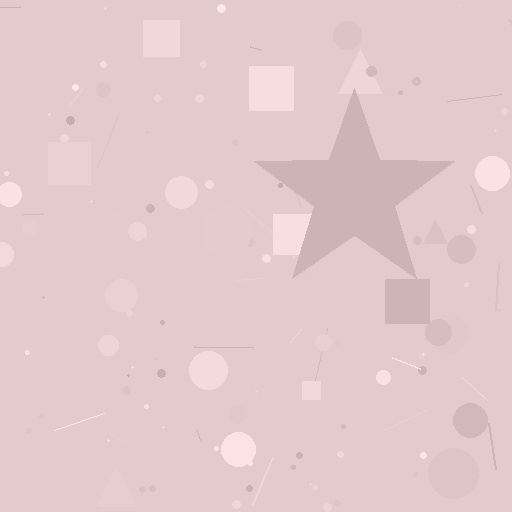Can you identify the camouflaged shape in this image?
The camouflaged shape is a star.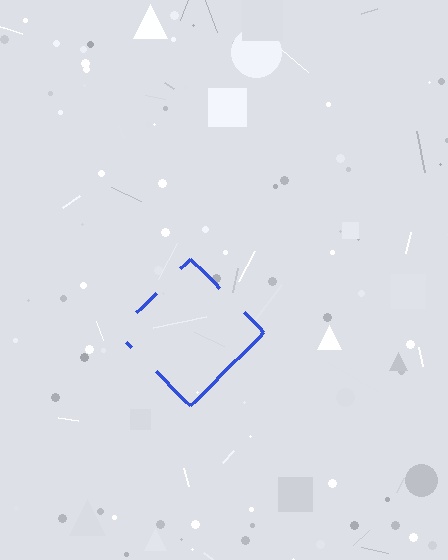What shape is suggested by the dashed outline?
The dashed outline suggests a diamond.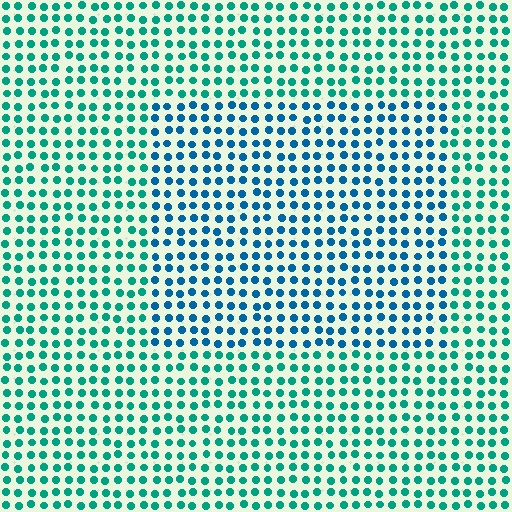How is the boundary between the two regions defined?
The boundary is defined purely by a slight shift in hue (about 35 degrees). Spacing, size, and orientation are identical on both sides.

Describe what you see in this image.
The image is filled with small teal elements in a uniform arrangement. A rectangle-shaped region is visible where the elements are tinted to a slightly different hue, forming a subtle color boundary.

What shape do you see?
I see a rectangle.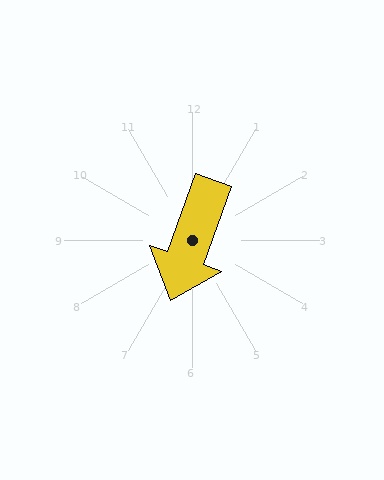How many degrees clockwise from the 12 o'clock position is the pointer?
Approximately 200 degrees.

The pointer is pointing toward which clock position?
Roughly 7 o'clock.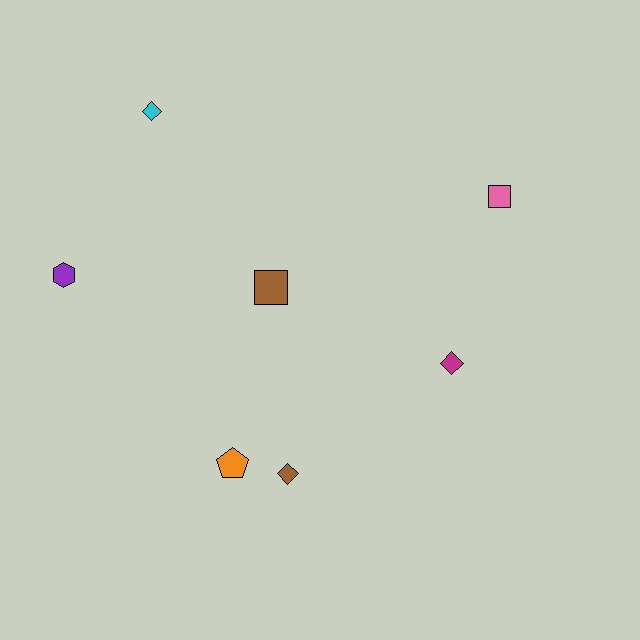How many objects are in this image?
There are 7 objects.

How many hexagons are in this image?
There is 1 hexagon.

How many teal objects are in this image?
There are no teal objects.